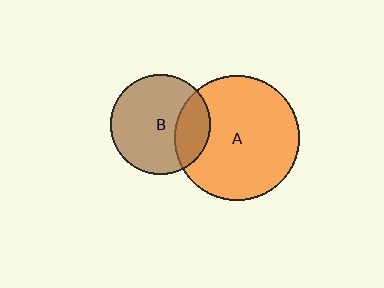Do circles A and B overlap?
Yes.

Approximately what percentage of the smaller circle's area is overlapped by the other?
Approximately 25%.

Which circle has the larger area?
Circle A (orange).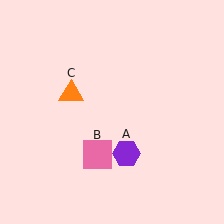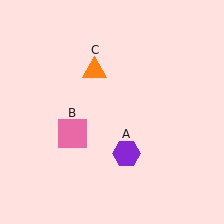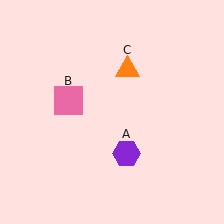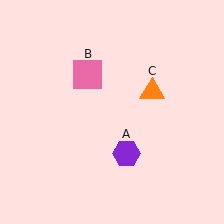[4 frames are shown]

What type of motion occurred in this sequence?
The pink square (object B), orange triangle (object C) rotated clockwise around the center of the scene.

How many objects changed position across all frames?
2 objects changed position: pink square (object B), orange triangle (object C).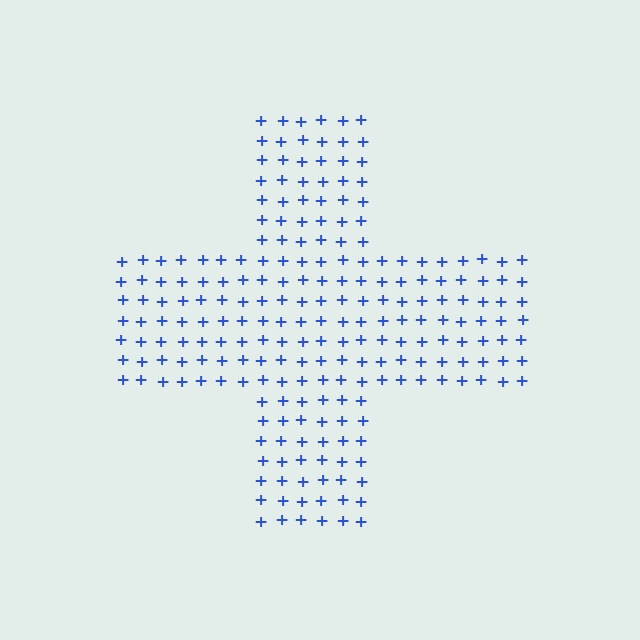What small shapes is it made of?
It is made of small plus signs.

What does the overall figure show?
The overall figure shows a cross.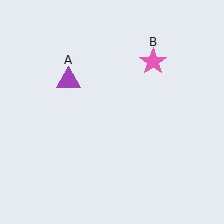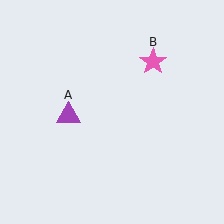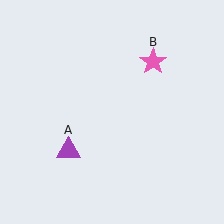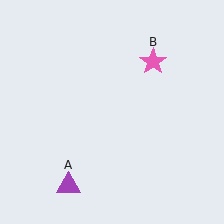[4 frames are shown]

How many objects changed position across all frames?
1 object changed position: purple triangle (object A).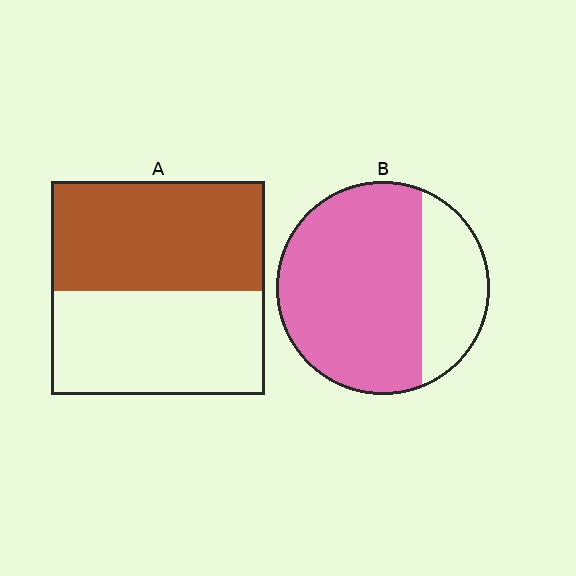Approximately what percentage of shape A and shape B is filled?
A is approximately 50% and B is approximately 75%.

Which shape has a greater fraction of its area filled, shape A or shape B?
Shape B.